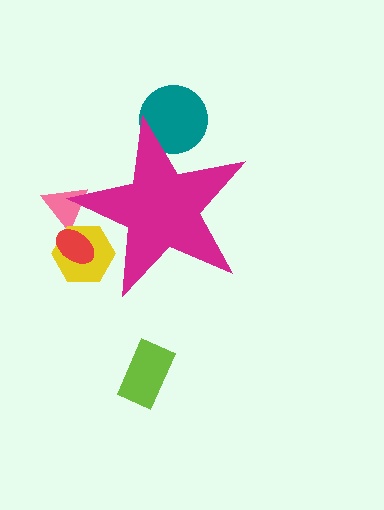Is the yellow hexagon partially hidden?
Yes, the yellow hexagon is partially hidden behind the magenta star.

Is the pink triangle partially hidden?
Yes, the pink triangle is partially hidden behind the magenta star.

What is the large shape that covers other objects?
A magenta star.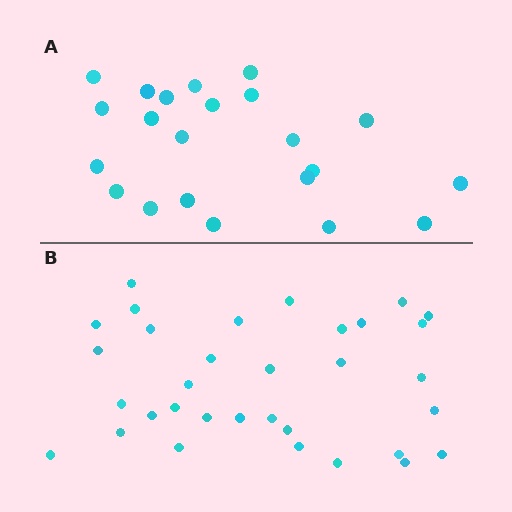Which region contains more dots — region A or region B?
Region B (the bottom region) has more dots.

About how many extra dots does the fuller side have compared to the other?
Region B has roughly 12 or so more dots than region A.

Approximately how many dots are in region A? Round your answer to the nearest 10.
About 20 dots. (The exact count is 22, which rounds to 20.)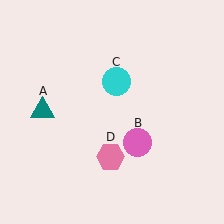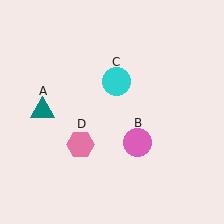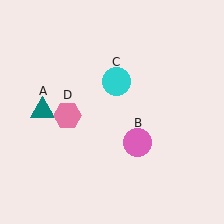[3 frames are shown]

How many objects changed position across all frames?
1 object changed position: pink hexagon (object D).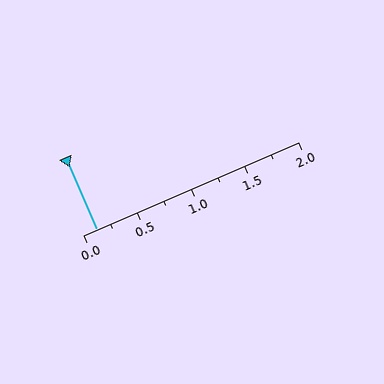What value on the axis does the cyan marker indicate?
The marker indicates approximately 0.12.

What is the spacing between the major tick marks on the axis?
The major ticks are spaced 0.5 apart.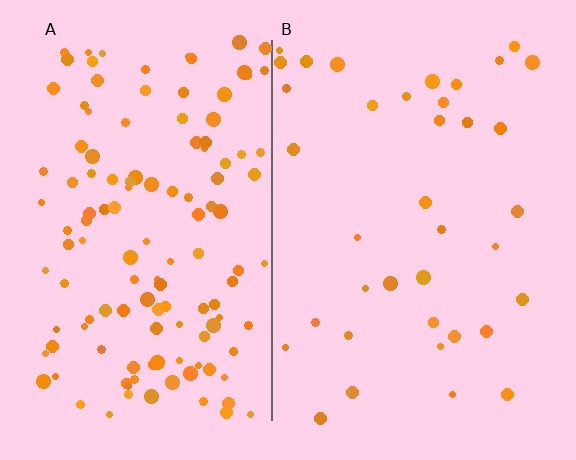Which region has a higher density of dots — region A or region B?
A (the left).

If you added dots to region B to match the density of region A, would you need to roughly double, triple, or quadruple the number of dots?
Approximately triple.